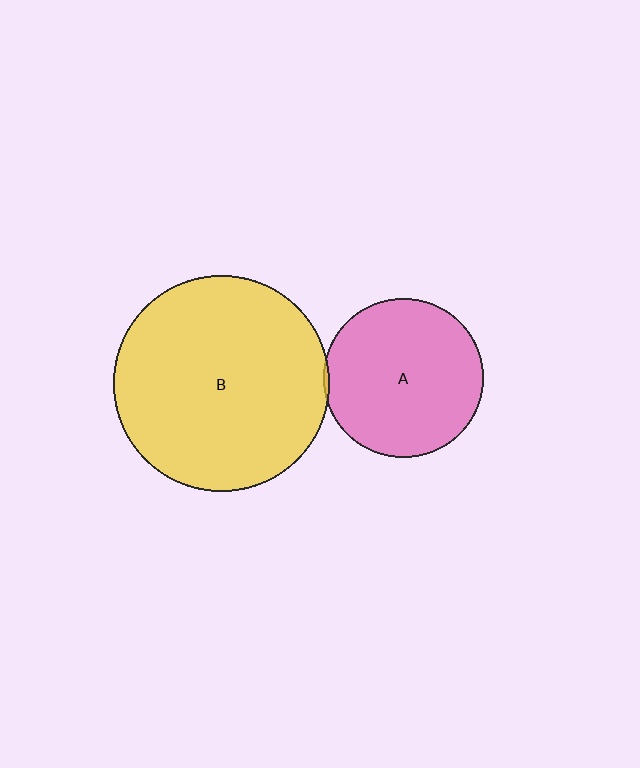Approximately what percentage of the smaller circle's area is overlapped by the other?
Approximately 5%.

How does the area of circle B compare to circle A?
Approximately 1.8 times.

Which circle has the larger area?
Circle B (yellow).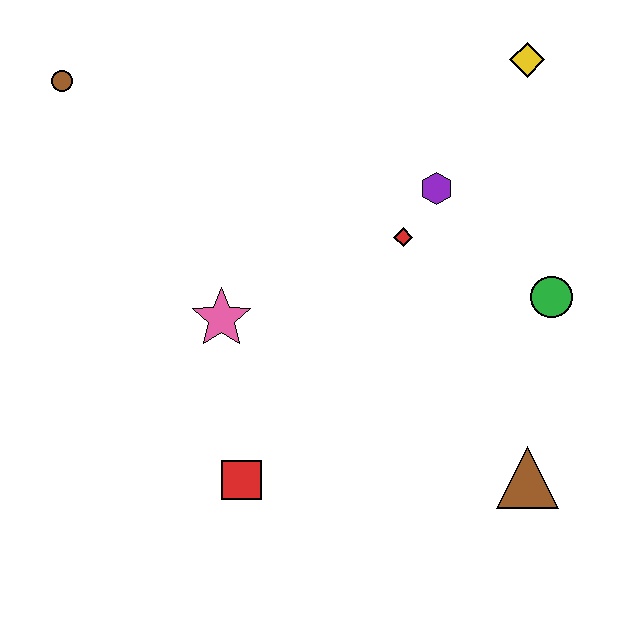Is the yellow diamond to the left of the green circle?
Yes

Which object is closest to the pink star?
The red square is closest to the pink star.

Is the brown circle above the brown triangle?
Yes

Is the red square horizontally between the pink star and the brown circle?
No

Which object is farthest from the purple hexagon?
The brown circle is farthest from the purple hexagon.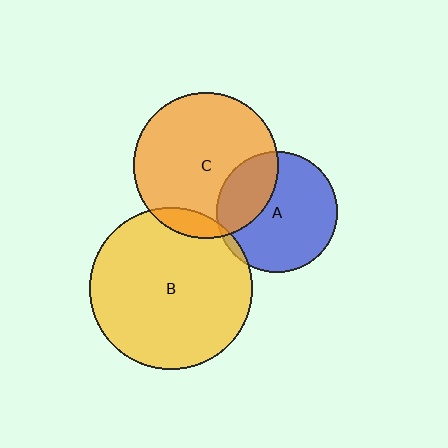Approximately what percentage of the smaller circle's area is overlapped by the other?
Approximately 10%.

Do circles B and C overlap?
Yes.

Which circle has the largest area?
Circle B (yellow).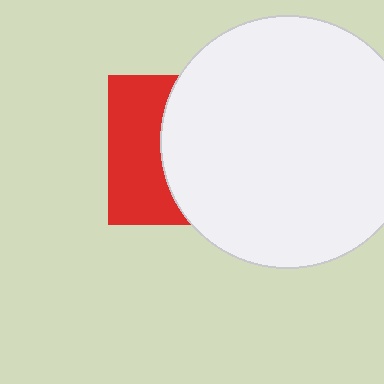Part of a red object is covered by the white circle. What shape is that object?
It is a square.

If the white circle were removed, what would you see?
You would see the complete red square.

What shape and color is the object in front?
The object in front is a white circle.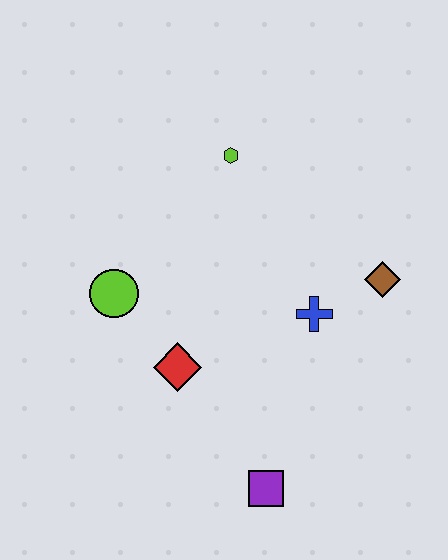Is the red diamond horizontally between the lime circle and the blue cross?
Yes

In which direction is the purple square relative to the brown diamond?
The purple square is below the brown diamond.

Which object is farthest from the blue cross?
The lime circle is farthest from the blue cross.